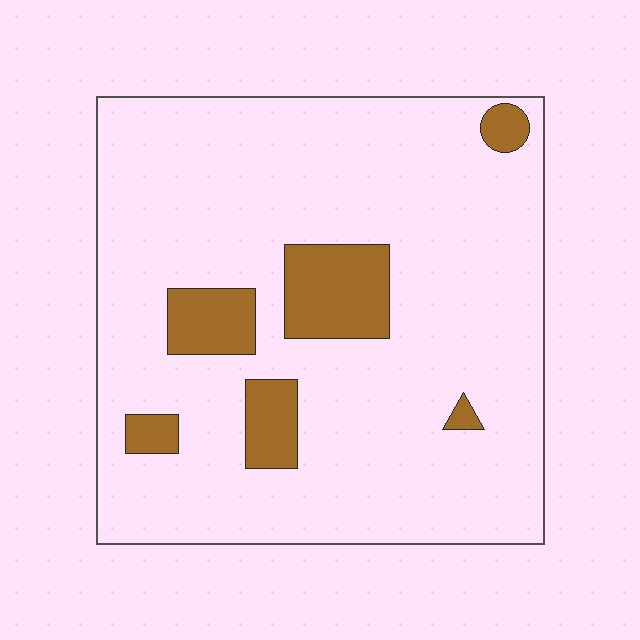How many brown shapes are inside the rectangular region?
6.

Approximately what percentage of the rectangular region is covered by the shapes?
Approximately 15%.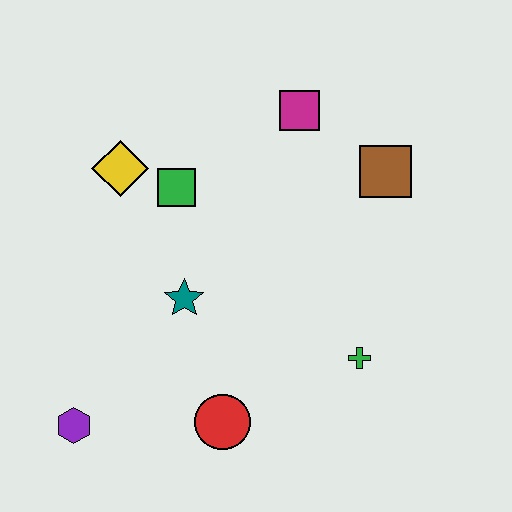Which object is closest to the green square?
The yellow diamond is closest to the green square.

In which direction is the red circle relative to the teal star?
The red circle is below the teal star.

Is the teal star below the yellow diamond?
Yes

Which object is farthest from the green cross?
The yellow diamond is farthest from the green cross.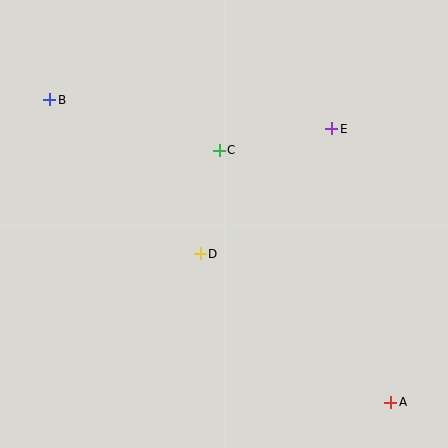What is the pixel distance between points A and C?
The distance between A and C is 305 pixels.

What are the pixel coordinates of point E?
Point E is at (332, 129).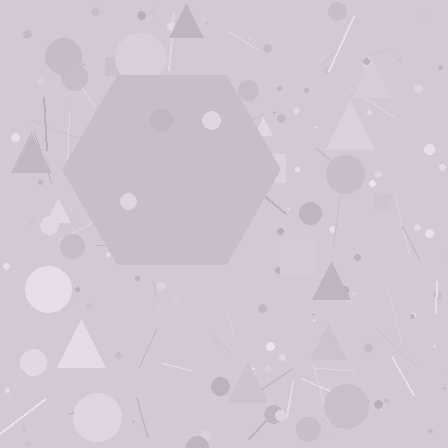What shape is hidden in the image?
A hexagon is hidden in the image.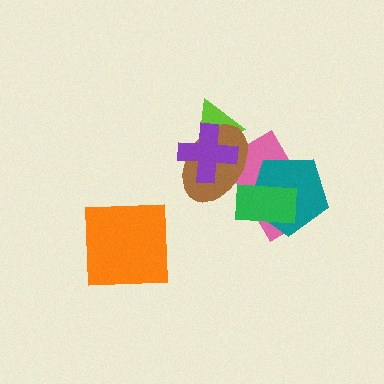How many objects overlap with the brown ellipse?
3 objects overlap with the brown ellipse.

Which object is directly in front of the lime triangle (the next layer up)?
The brown ellipse is directly in front of the lime triangle.